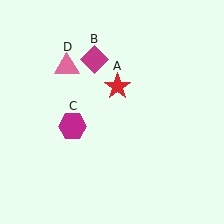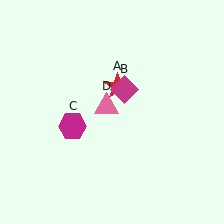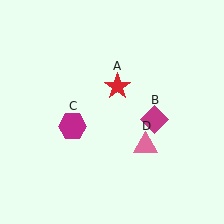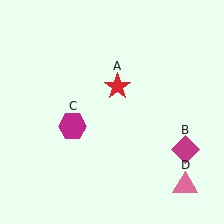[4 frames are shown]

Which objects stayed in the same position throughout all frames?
Red star (object A) and magenta hexagon (object C) remained stationary.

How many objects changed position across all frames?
2 objects changed position: magenta diamond (object B), pink triangle (object D).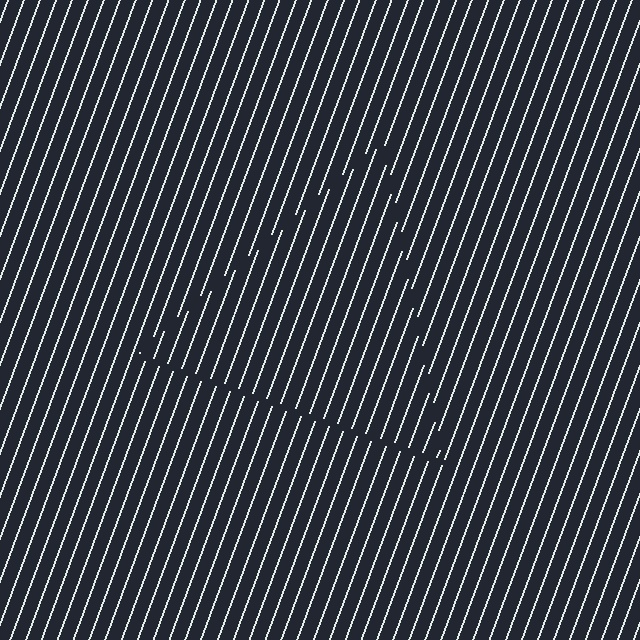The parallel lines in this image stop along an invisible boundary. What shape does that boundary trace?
An illusory triangle. The interior of the shape contains the same grating, shifted by half a period — the contour is defined by the phase discontinuity where line-ends from the inner and outer gratings abut.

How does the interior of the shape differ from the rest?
The interior of the shape contains the same grating, shifted by half a period — the contour is defined by the phase discontinuity where line-ends from the inner and outer gratings abut.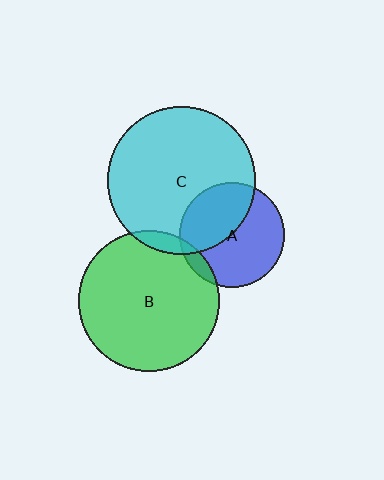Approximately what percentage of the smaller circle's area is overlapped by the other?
Approximately 40%.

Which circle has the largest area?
Circle C (cyan).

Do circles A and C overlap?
Yes.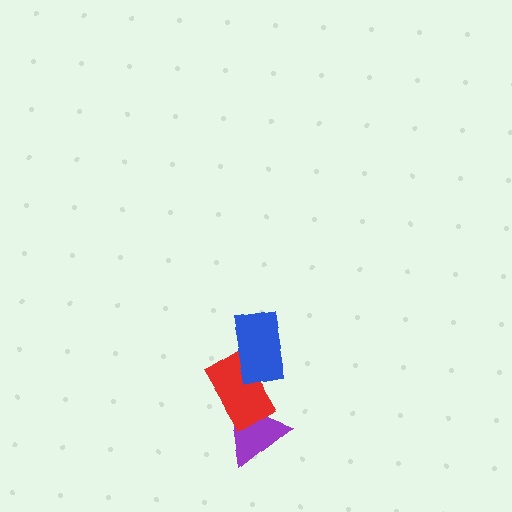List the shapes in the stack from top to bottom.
From top to bottom: the blue rectangle, the red rectangle, the purple triangle.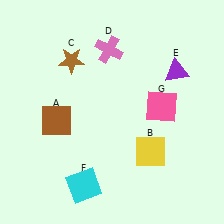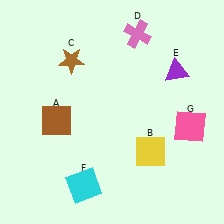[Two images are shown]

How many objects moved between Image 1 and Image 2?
2 objects moved between the two images.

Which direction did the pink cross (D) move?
The pink cross (D) moved right.